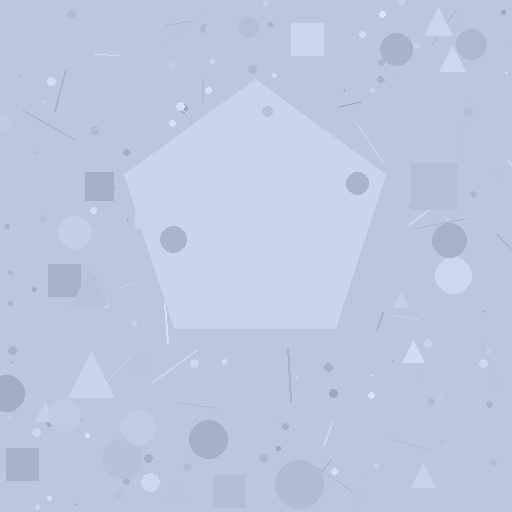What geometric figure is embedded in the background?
A pentagon is embedded in the background.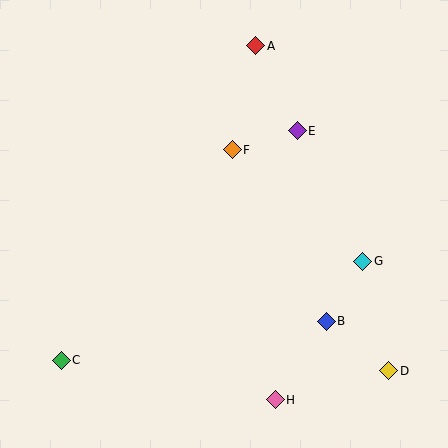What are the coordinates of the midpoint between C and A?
The midpoint between C and A is at (158, 203).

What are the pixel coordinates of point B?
Point B is at (326, 321).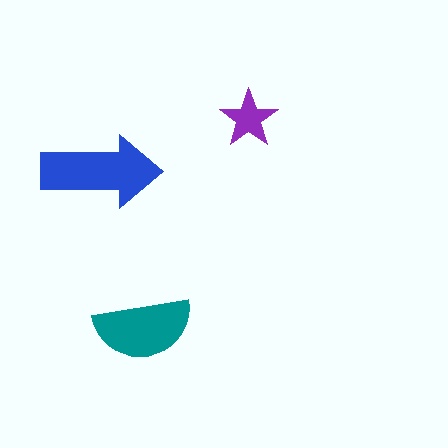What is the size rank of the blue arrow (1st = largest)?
1st.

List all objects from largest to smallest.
The blue arrow, the teal semicircle, the purple star.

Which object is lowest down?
The teal semicircle is bottommost.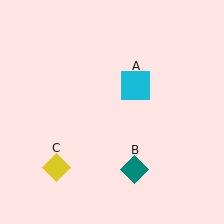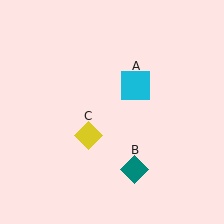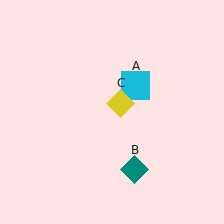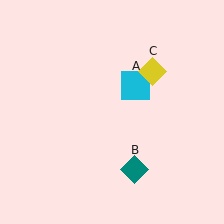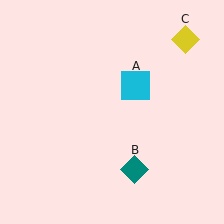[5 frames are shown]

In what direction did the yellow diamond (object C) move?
The yellow diamond (object C) moved up and to the right.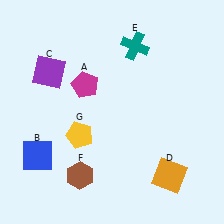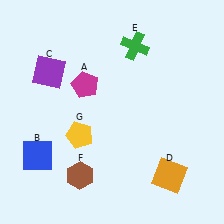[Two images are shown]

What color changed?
The cross (E) changed from teal in Image 1 to green in Image 2.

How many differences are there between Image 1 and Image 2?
There is 1 difference between the two images.